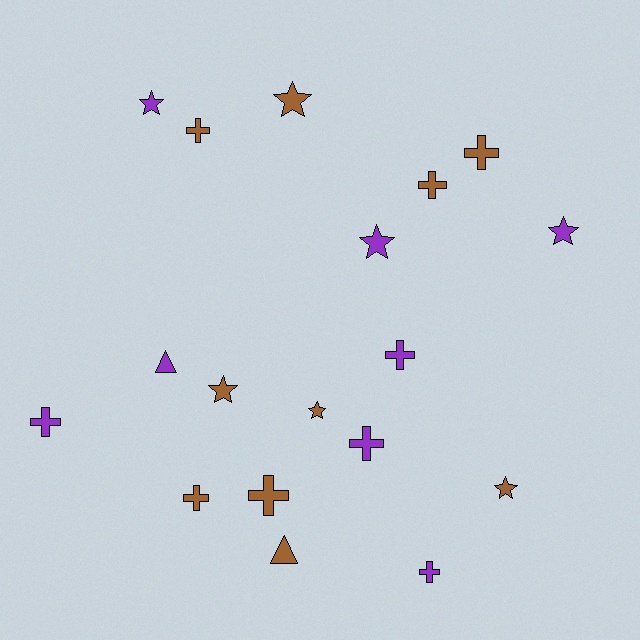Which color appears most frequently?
Brown, with 10 objects.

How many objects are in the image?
There are 18 objects.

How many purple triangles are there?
There is 1 purple triangle.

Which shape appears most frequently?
Cross, with 9 objects.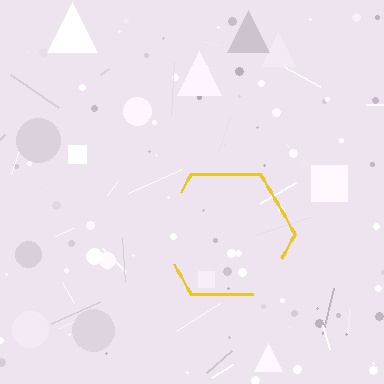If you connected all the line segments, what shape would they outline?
They would outline a hexagon.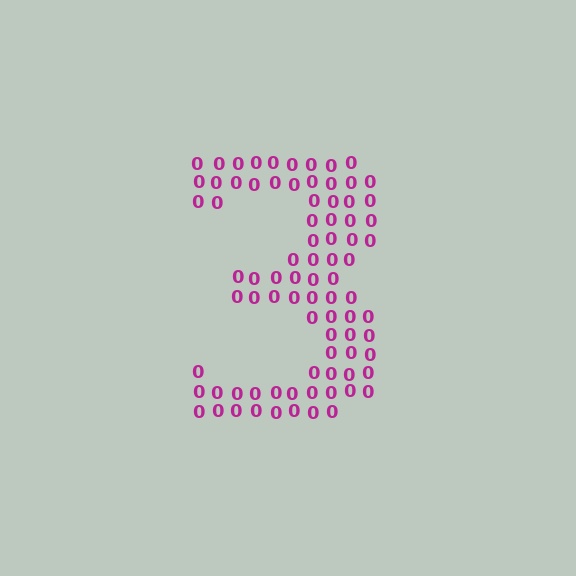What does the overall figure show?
The overall figure shows the digit 3.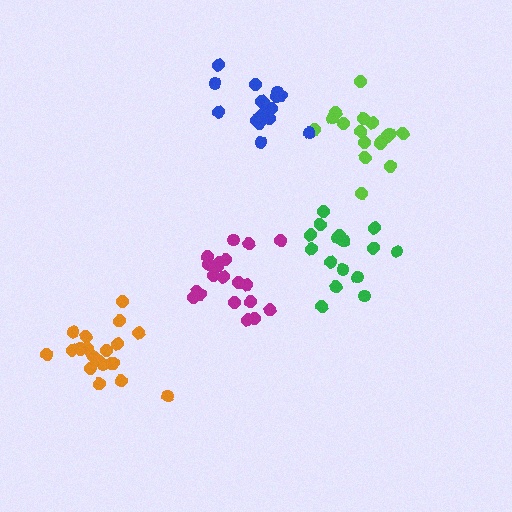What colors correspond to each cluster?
The clusters are colored: lime, blue, magenta, orange, green.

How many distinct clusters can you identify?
There are 5 distinct clusters.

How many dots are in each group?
Group 1: 17 dots, Group 2: 16 dots, Group 3: 20 dots, Group 4: 21 dots, Group 5: 17 dots (91 total).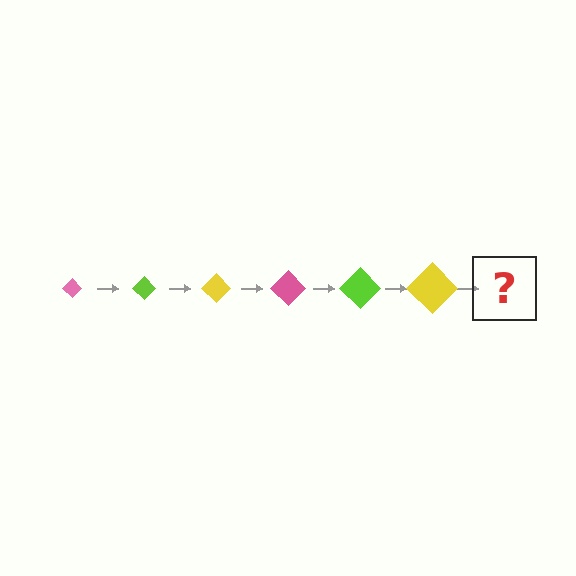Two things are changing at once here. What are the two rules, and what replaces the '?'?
The two rules are that the diamond grows larger each step and the color cycles through pink, lime, and yellow. The '?' should be a pink diamond, larger than the previous one.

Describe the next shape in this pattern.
It should be a pink diamond, larger than the previous one.